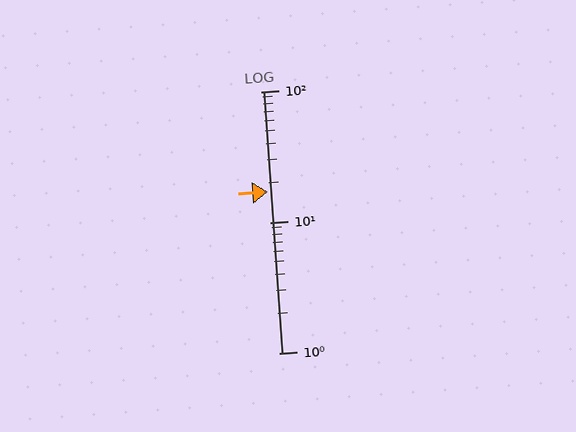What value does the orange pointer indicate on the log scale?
The pointer indicates approximately 17.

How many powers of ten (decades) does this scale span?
The scale spans 2 decades, from 1 to 100.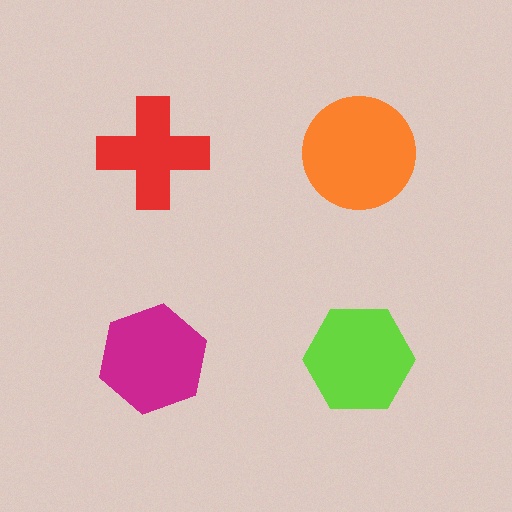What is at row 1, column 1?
A red cross.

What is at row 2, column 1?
A magenta hexagon.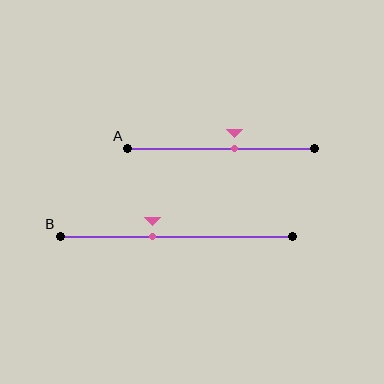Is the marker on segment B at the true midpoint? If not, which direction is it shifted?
No, the marker on segment B is shifted to the left by about 10% of the segment length.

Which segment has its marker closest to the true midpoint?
Segment A has its marker closest to the true midpoint.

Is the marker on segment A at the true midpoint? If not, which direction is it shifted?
No, the marker on segment A is shifted to the right by about 7% of the segment length.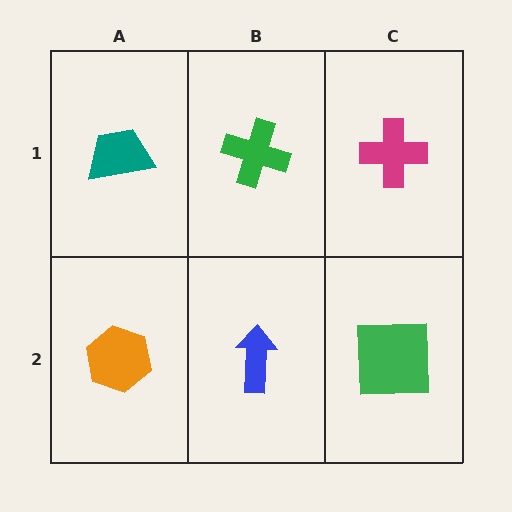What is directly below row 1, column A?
An orange hexagon.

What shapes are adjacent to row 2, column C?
A magenta cross (row 1, column C), a blue arrow (row 2, column B).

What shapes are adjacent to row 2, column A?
A teal trapezoid (row 1, column A), a blue arrow (row 2, column B).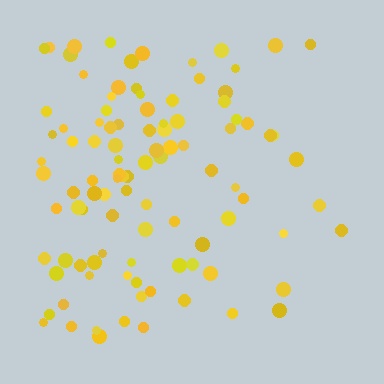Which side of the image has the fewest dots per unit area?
The right.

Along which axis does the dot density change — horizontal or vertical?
Horizontal.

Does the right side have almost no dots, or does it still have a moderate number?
Still a moderate number, just noticeably fewer than the left.